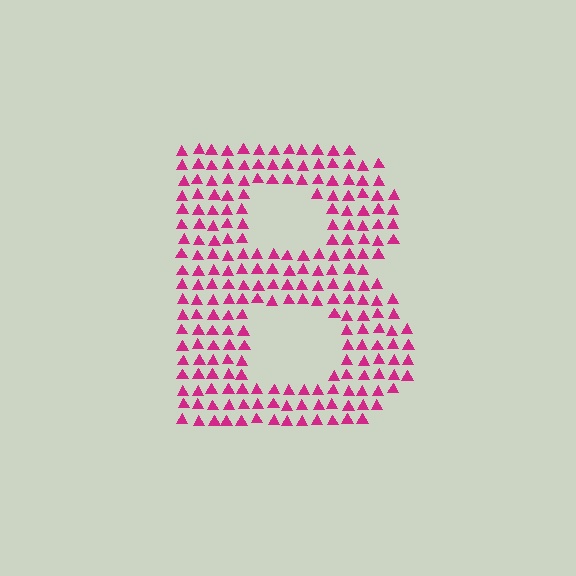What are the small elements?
The small elements are triangles.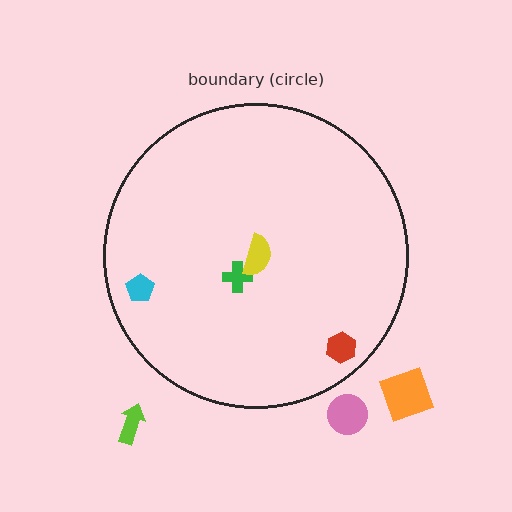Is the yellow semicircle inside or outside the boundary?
Inside.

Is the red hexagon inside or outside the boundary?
Inside.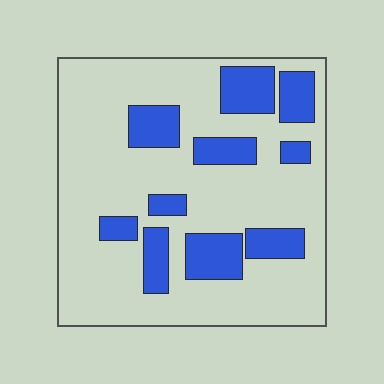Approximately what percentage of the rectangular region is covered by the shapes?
Approximately 25%.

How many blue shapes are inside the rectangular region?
10.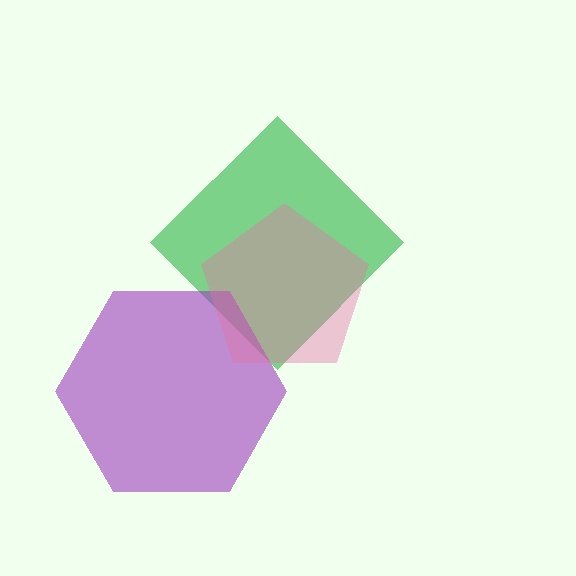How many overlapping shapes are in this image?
There are 3 overlapping shapes in the image.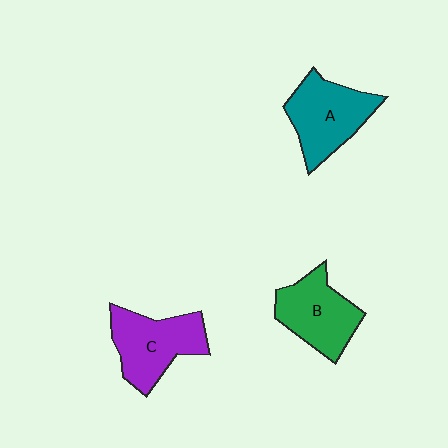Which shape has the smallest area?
Shape B (green).